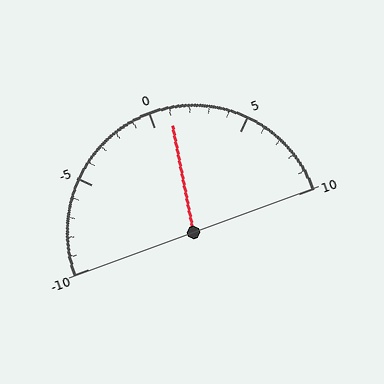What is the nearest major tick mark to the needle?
The nearest major tick mark is 0.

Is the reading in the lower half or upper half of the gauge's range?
The reading is in the upper half of the range (-10 to 10).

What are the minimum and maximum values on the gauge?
The gauge ranges from -10 to 10.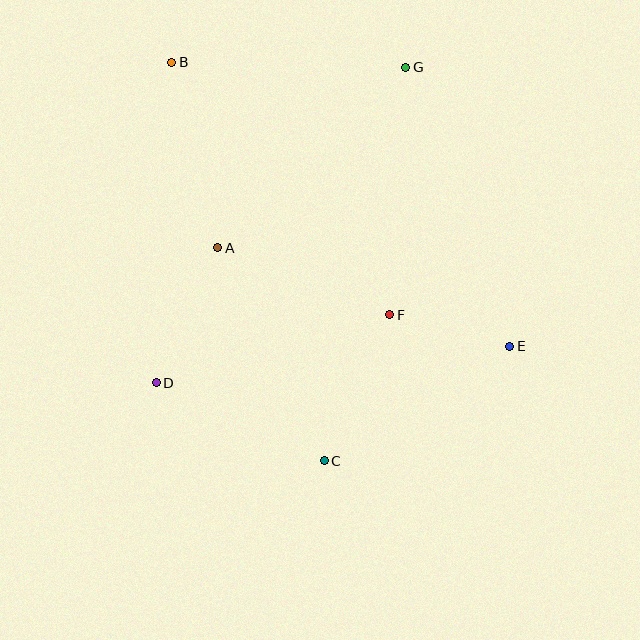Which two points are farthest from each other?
Points B and E are farthest from each other.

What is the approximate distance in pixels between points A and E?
The distance between A and E is approximately 308 pixels.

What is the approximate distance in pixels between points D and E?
The distance between D and E is approximately 355 pixels.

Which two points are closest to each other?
Points E and F are closest to each other.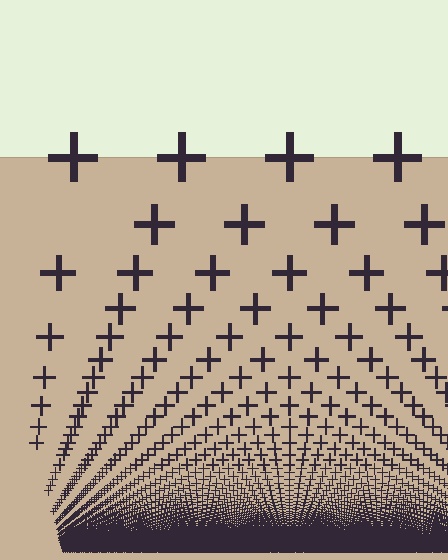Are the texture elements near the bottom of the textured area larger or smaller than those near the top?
Smaller. The gradient is inverted — elements near the bottom are smaller and denser.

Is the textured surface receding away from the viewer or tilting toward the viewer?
The surface appears to tilt toward the viewer. Texture elements get larger and sparser toward the top.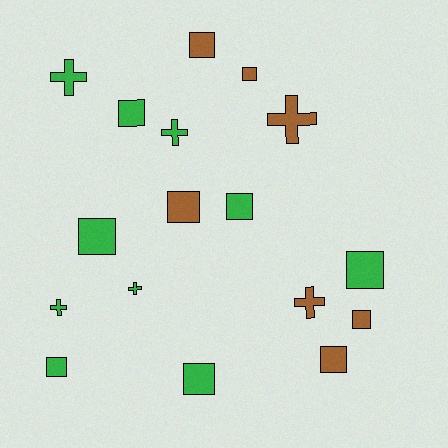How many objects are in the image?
There are 17 objects.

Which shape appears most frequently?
Square, with 11 objects.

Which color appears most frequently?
Green, with 10 objects.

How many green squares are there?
There are 6 green squares.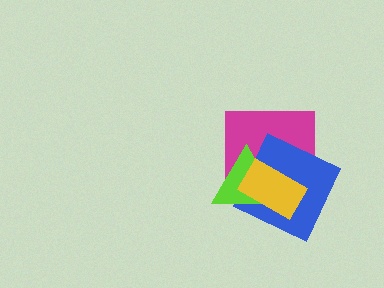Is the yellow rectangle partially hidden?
No, no other shape covers it.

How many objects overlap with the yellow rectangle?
3 objects overlap with the yellow rectangle.